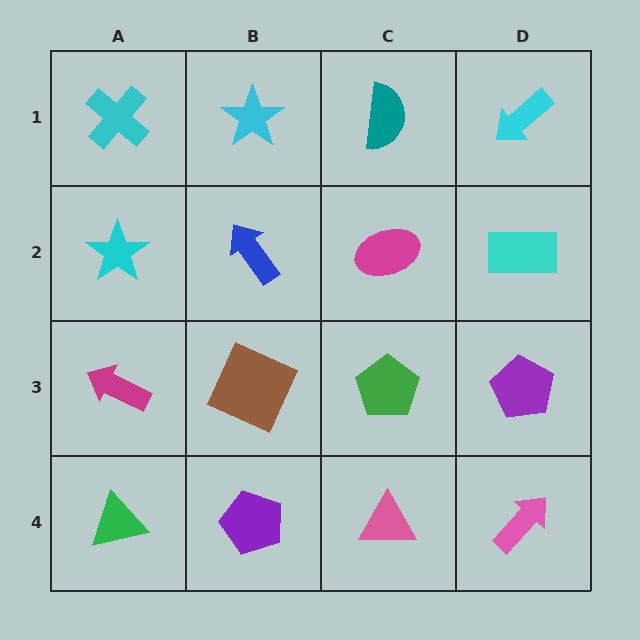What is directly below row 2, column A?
A magenta arrow.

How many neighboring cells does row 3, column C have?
4.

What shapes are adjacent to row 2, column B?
A cyan star (row 1, column B), a brown square (row 3, column B), a cyan star (row 2, column A), a magenta ellipse (row 2, column C).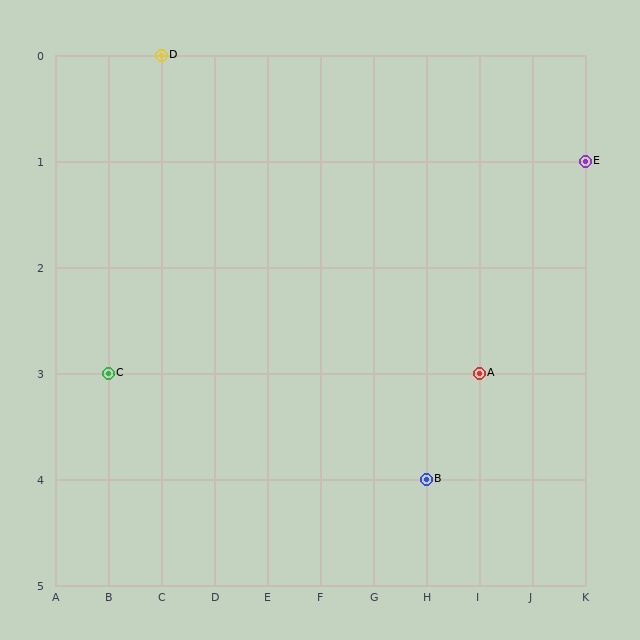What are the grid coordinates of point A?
Point A is at grid coordinates (I, 3).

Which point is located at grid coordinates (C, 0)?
Point D is at (C, 0).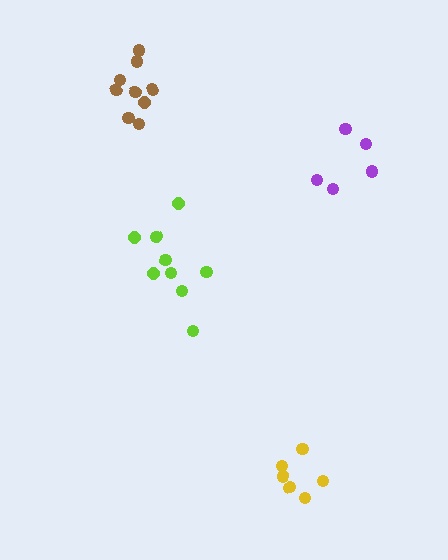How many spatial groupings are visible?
There are 4 spatial groupings.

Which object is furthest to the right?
The purple cluster is rightmost.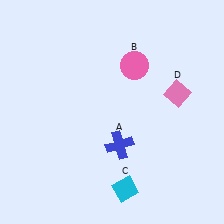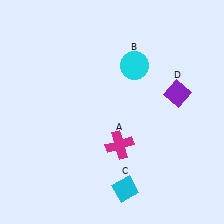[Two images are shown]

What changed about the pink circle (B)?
In Image 1, B is pink. In Image 2, it changed to cyan.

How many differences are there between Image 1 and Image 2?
There are 3 differences between the two images.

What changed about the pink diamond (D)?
In Image 1, D is pink. In Image 2, it changed to purple.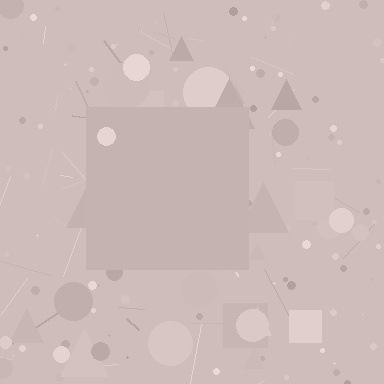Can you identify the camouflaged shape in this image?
The camouflaged shape is a square.